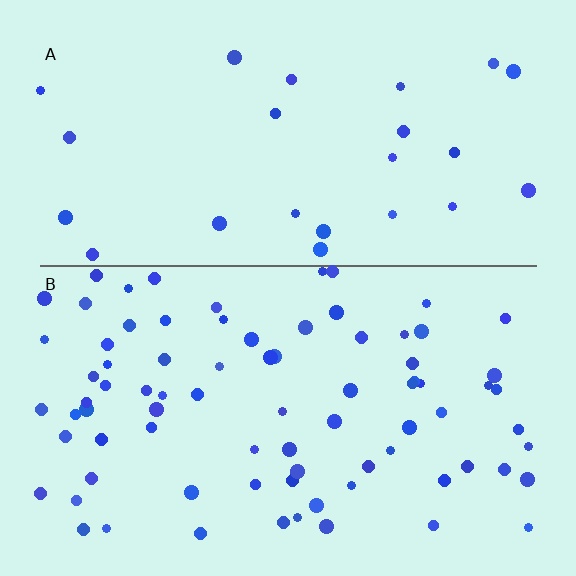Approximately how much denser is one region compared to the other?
Approximately 3.3× — region B over region A.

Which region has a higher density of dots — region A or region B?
B (the bottom).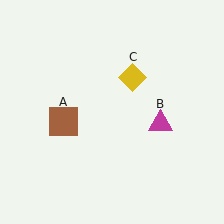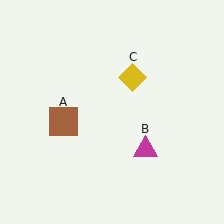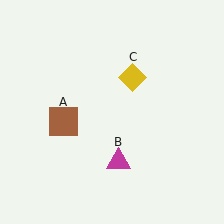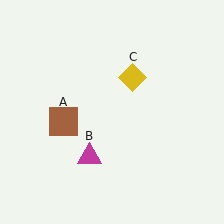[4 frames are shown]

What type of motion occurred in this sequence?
The magenta triangle (object B) rotated clockwise around the center of the scene.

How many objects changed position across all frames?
1 object changed position: magenta triangle (object B).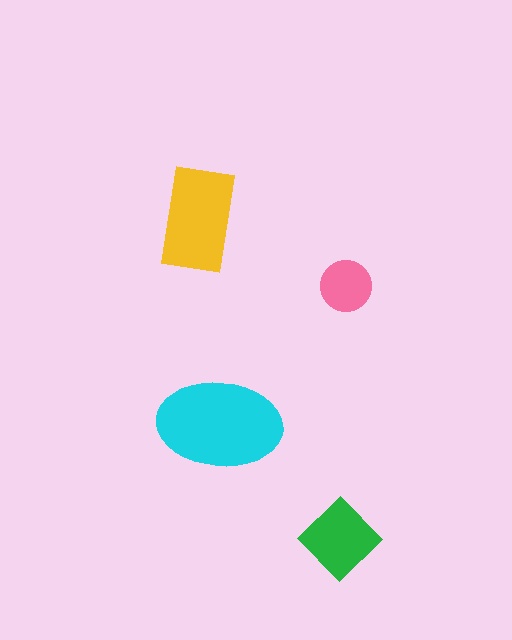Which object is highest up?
The yellow rectangle is topmost.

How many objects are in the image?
There are 4 objects in the image.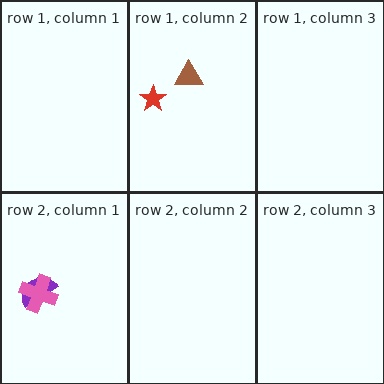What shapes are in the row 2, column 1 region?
The purple semicircle, the pink cross.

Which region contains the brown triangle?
The row 1, column 2 region.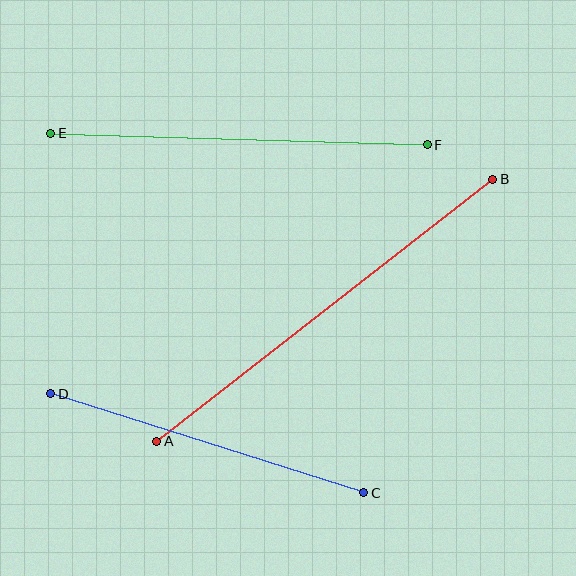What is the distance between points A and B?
The distance is approximately 426 pixels.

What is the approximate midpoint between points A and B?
The midpoint is at approximately (325, 310) pixels.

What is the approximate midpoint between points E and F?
The midpoint is at approximately (239, 139) pixels.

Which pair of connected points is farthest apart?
Points A and B are farthest apart.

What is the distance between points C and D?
The distance is approximately 329 pixels.